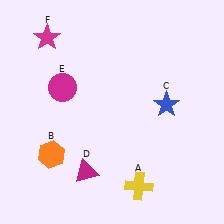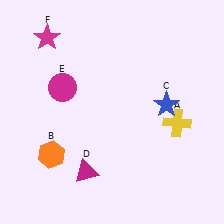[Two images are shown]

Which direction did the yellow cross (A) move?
The yellow cross (A) moved up.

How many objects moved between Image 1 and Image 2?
1 object moved between the two images.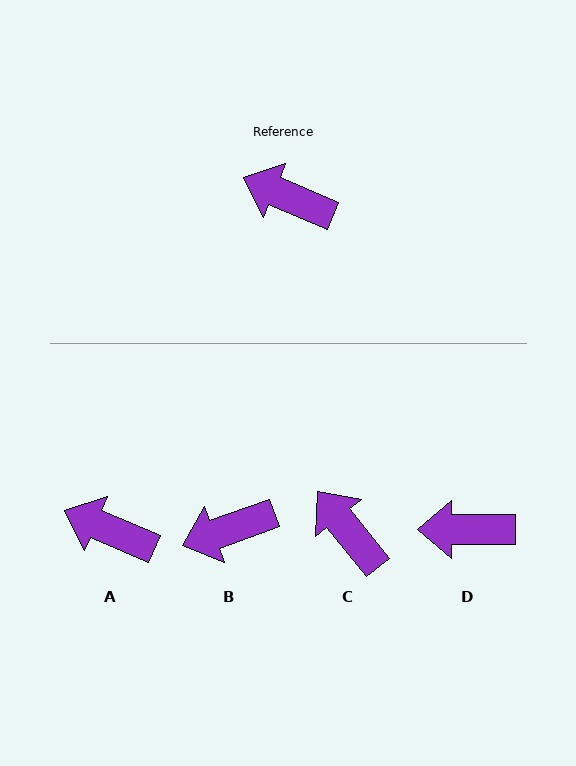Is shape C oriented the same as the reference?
No, it is off by about 29 degrees.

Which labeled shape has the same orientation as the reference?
A.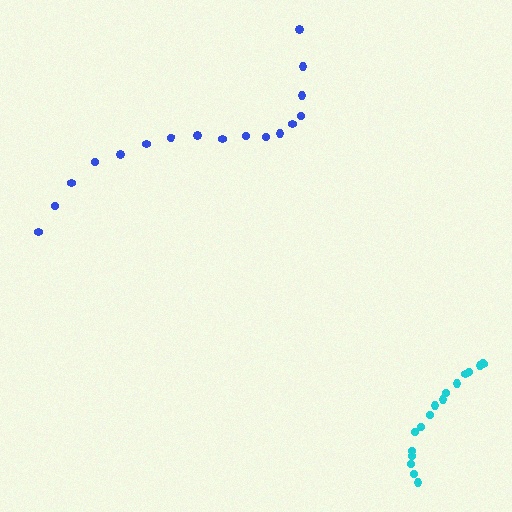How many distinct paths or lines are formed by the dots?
There are 2 distinct paths.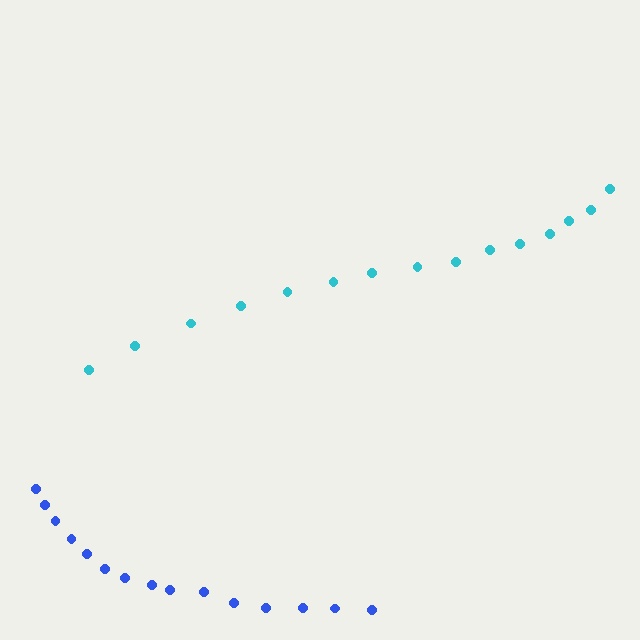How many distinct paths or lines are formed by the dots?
There are 2 distinct paths.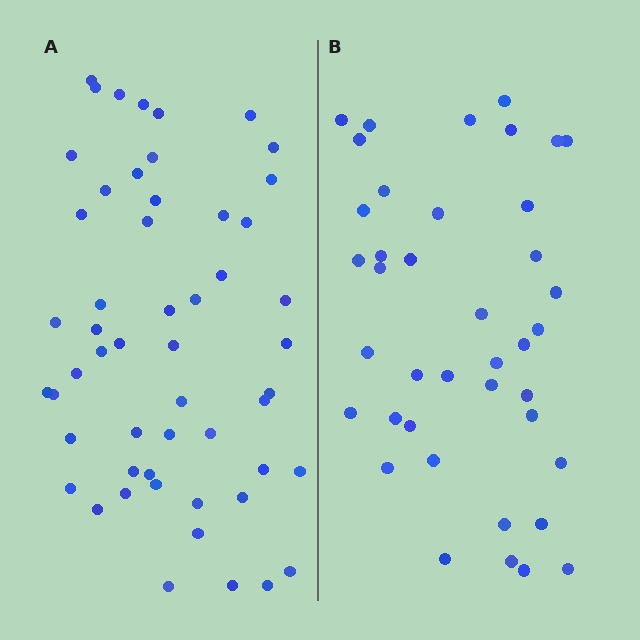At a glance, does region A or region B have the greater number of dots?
Region A (the left region) has more dots.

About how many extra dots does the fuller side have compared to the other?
Region A has approximately 15 more dots than region B.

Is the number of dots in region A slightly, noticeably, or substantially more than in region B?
Region A has noticeably more, but not dramatically so. The ratio is roughly 1.3 to 1.